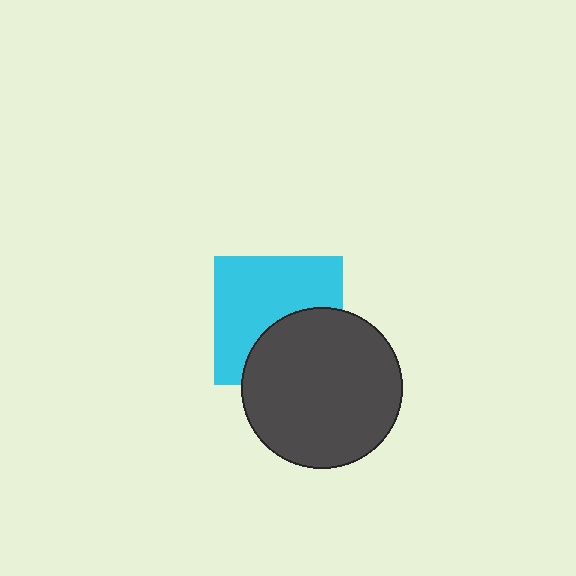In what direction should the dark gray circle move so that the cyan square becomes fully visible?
The dark gray circle should move down. That is the shortest direction to clear the overlap and leave the cyan square fully visible.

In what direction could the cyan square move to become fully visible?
The cyan square could move up. That would shift it out from behind the dark gray circle entirely.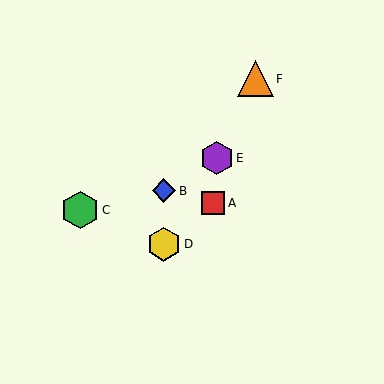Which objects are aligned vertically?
Objects B, D are aligned vertically.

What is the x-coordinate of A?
Object A is at x≈213.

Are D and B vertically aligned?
Yes, both are at x≈164.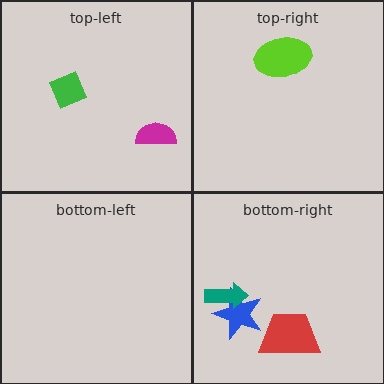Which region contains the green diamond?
The top-left region.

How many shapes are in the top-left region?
2.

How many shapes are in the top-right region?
1.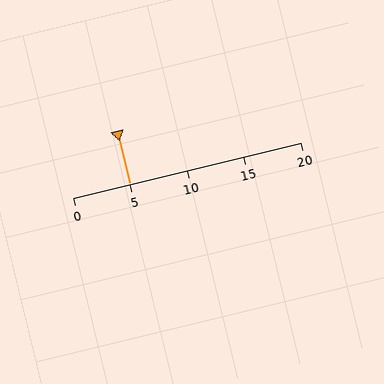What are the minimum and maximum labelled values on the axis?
The axis runs from 0 to 20.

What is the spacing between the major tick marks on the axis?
The major ticks are spaced 5 apart.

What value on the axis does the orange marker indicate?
The marker indicates approximately 5.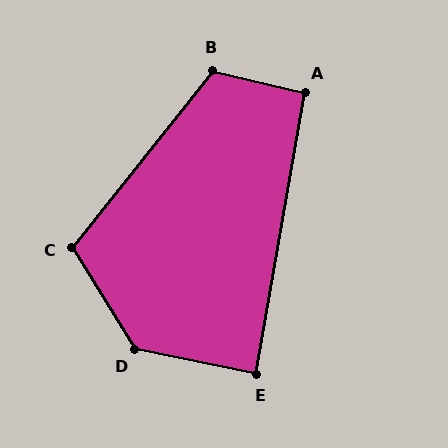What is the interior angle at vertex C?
Approximately 110 degrees (obtuse).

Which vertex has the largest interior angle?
D, at approximately 133 degrees.